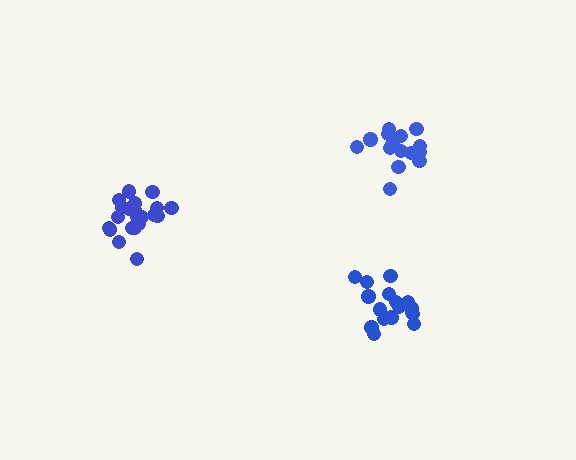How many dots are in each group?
Group 1: 15 dots, Group 2: 21 dots, Group 3: 20 dots (56 total).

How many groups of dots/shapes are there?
There are 3 groups.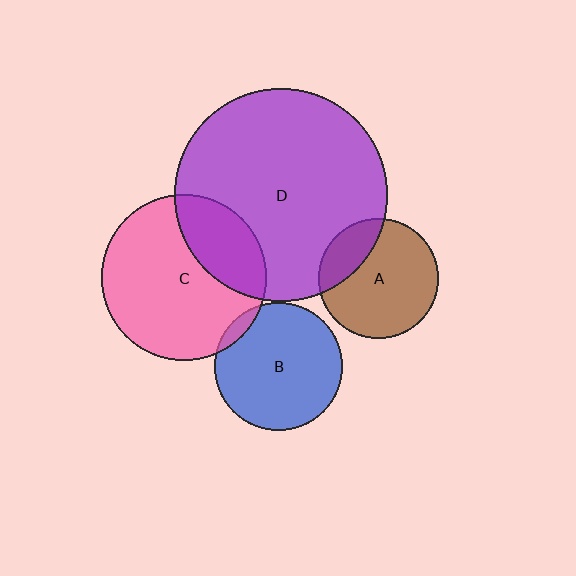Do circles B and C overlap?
Yes.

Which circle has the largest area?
Circle D (purple).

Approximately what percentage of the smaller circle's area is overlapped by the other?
Approximately 5%.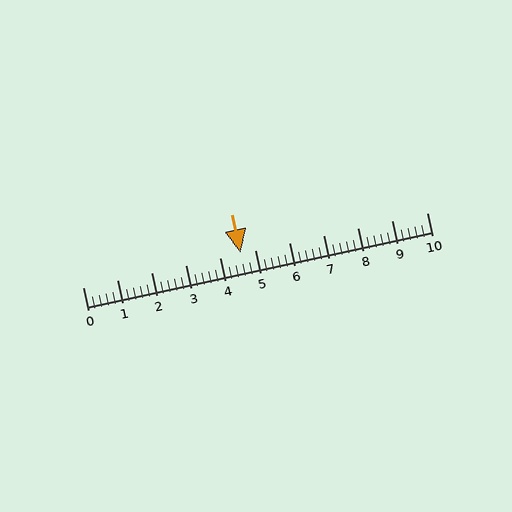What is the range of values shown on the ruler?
The ruler shows values from 0 to 10.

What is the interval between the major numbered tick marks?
The major tick marks are spaced 1 units apart.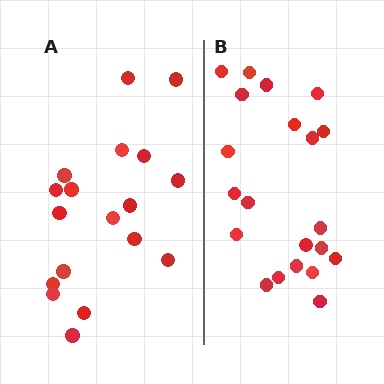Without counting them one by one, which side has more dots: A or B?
Region B (the right region) has more dots.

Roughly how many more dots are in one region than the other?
Region B has just a few more — roughly 2 or 3 more dots than region A.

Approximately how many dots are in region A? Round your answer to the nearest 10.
About 20 dots. (The exact count is 18, which rounds to 20.)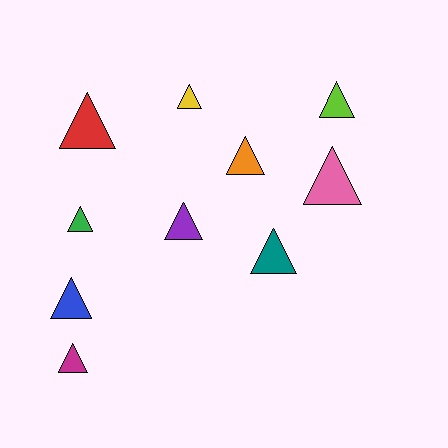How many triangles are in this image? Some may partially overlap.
There are 10 triangles.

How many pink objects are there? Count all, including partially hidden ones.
There is 1 pink object.